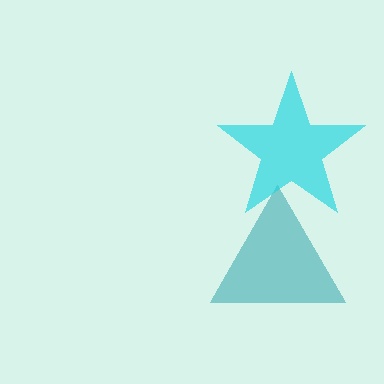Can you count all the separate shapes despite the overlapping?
Yes, there are 2 separate shapes.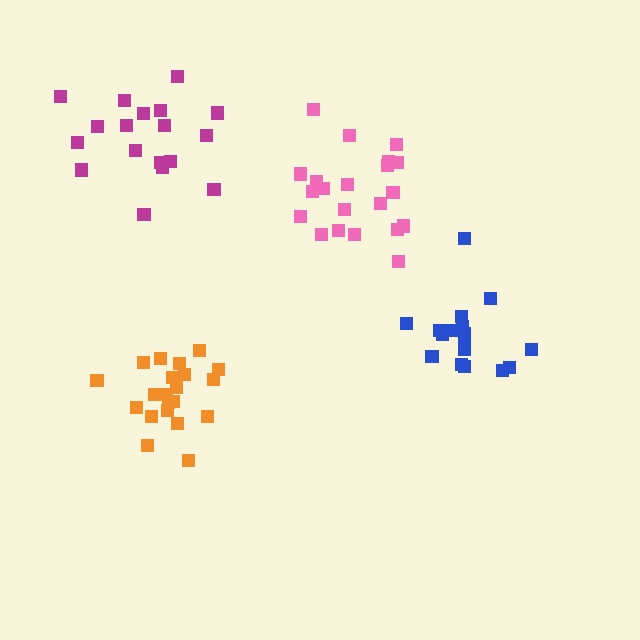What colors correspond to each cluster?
The clusters are colored: orange, pink, magenta, blue.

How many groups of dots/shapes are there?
There are 4 groups.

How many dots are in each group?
Group 1: 21 dots, Group 2: 21 dots, Group 3: 18 dots, Group 4: 17 dots (77 total).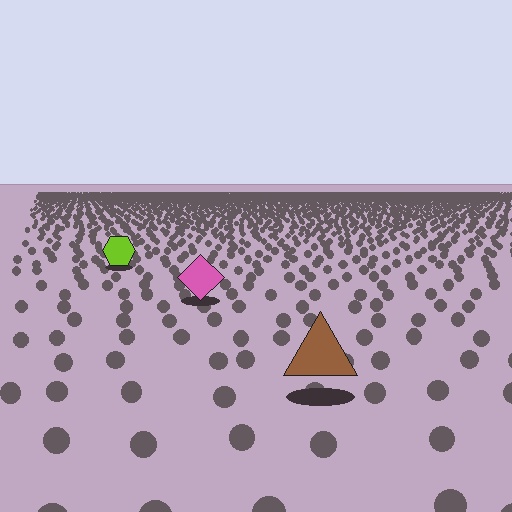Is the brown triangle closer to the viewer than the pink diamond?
Yes. The brown triangle is closer — you can tell from the texture gradient: the ground texture is coarser near it.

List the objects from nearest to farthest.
From nearest to farthest: the brown triangle, the pink diamond, the lime hexagon.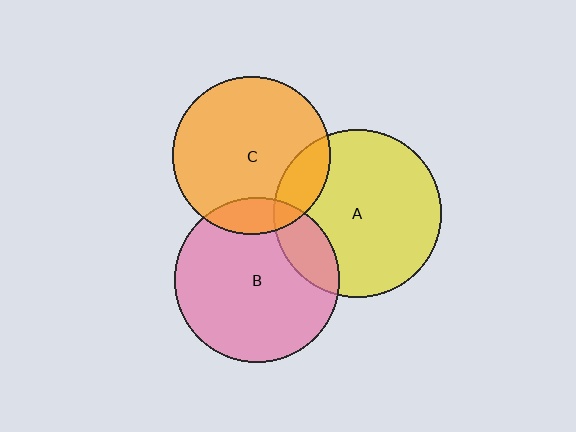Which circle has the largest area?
Circle A (yellow).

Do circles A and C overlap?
Yes.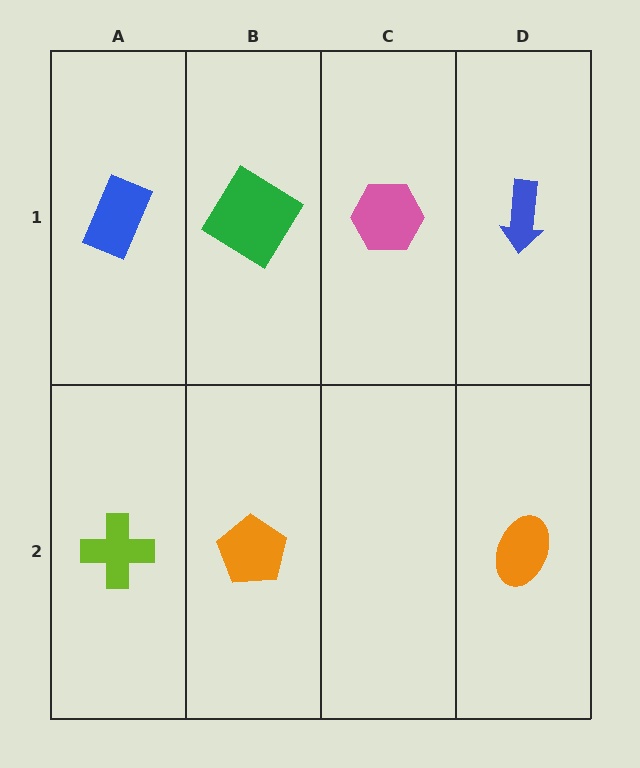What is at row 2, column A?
A lime cross.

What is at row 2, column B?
An orange pentagon.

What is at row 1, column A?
A blue rectangle.